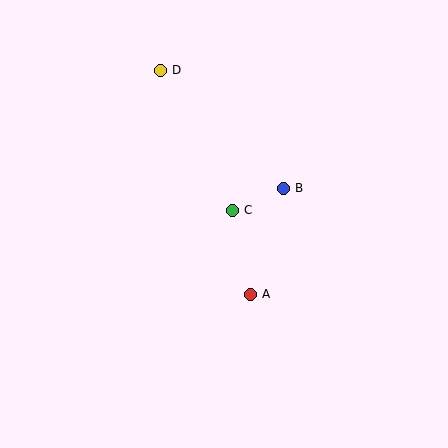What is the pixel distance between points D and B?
The distance between D and B is 171 pixels.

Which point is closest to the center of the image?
Point C at (232, 210) is closest to the center.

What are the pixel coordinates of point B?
Point B is at (283, 188).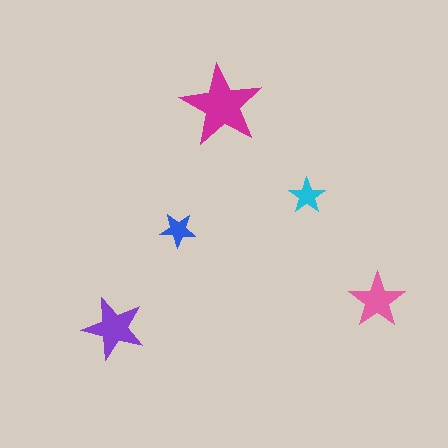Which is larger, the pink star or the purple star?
The purple one.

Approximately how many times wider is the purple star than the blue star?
About 2 times wider.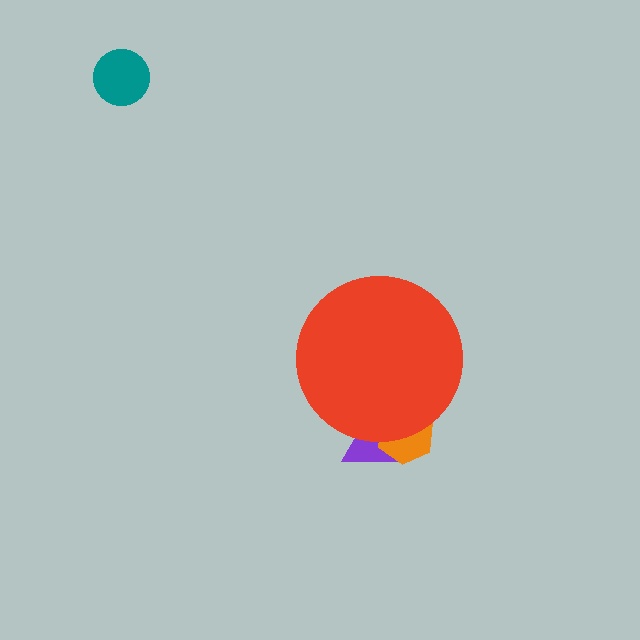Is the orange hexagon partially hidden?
Yes, the orange hexagon is partially hidden behind the red circle.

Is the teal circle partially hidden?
No, the teal circle is fully visible.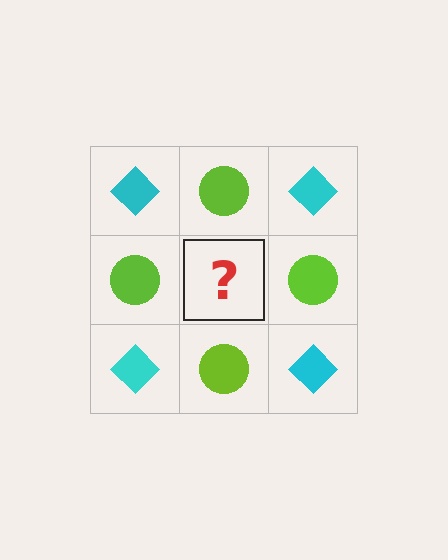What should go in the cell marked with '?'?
The missing cell should contain a cyan diamond.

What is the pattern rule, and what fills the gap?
The rule is that it alternates cyan diamond and lime circle in a checkerboard pattern. The gap should be filled with a cyan diamond.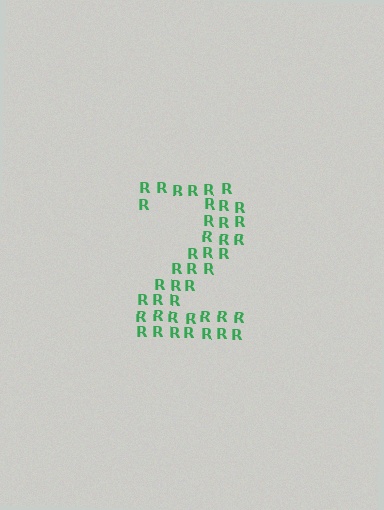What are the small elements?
The small elements are letter R's.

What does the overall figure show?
The overall figure shows the digit 2.